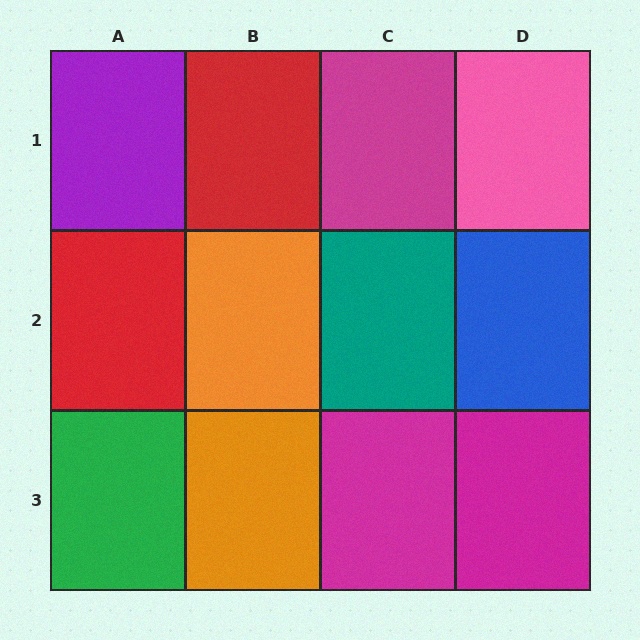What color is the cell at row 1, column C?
Magenta.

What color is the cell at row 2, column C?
Teal.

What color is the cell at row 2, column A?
Red.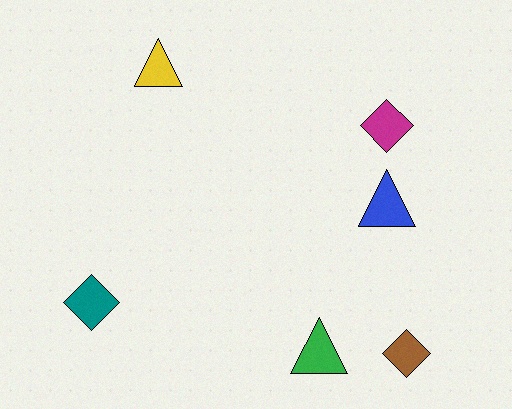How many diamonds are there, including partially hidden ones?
There are 3 diamonds.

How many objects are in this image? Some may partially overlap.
There are 6 objects.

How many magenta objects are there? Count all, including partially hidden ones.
There is 1 magenta object.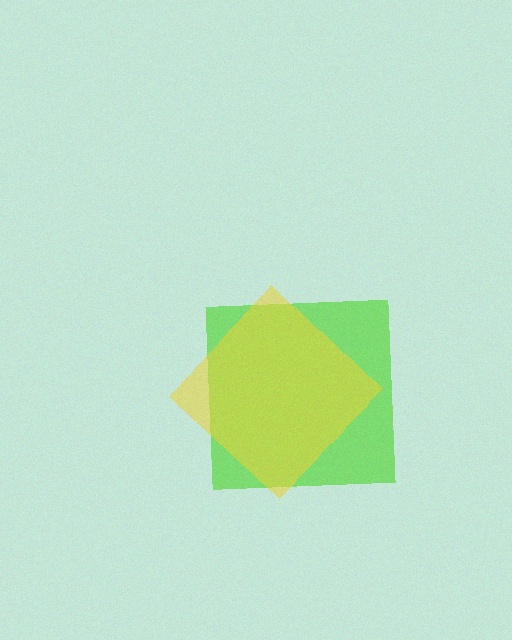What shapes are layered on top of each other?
The layered shapes are: a lime square, a yellow diamond.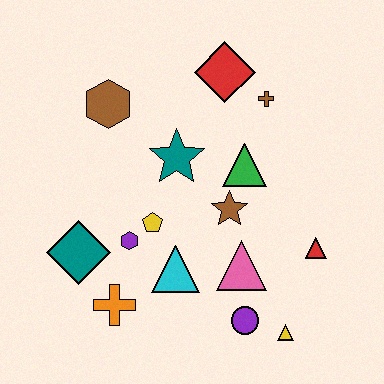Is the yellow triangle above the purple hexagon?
No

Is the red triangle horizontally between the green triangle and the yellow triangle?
No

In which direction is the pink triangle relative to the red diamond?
The pink triangle is below the red diamond.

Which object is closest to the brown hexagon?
The teal star is closest to the brown hexagon.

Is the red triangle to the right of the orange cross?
Yes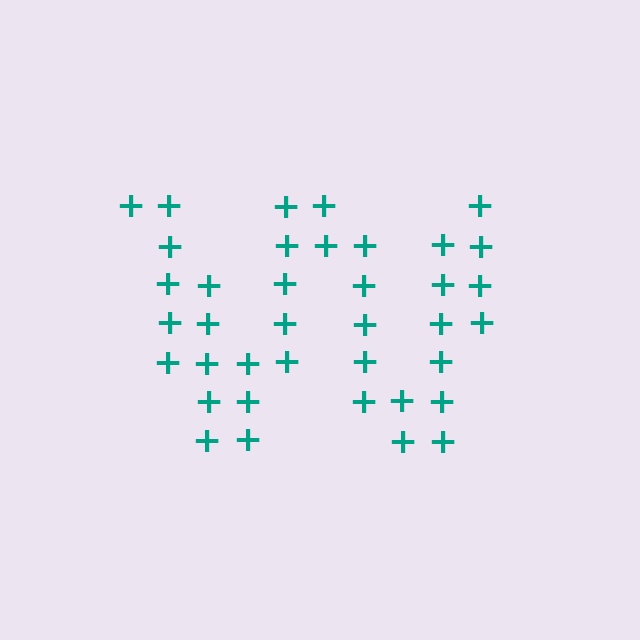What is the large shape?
The large shape is the letter W.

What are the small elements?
The small elements are plus signs.